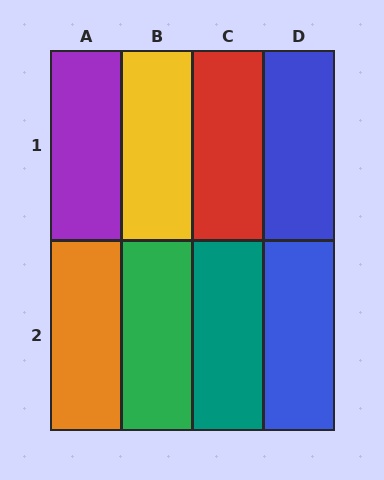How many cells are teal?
1 cell is teal.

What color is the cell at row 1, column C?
Red.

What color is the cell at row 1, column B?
Yellow.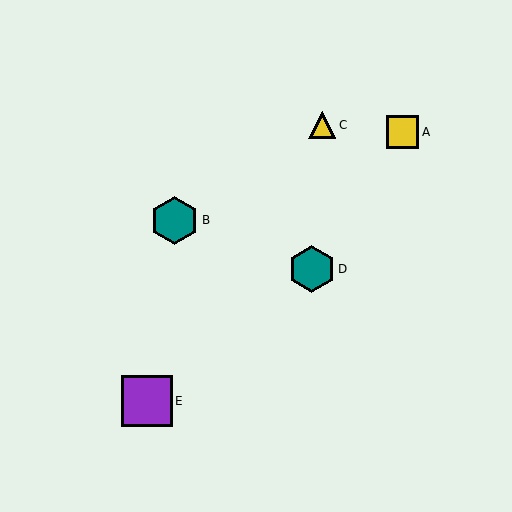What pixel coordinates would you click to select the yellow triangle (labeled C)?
Click at (322, 125) to select the yellow triangle C.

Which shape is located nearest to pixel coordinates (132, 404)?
The purple square (labeled E) at (147, 401) is nearest to that location.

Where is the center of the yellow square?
The center of the yellow square is at (403, 132).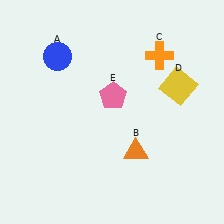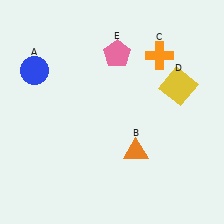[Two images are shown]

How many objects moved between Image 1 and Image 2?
2 objects moved between the two images.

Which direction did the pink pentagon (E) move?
The pink pentagon (E) moved up.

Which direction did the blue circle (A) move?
The blue circle (A) moved left.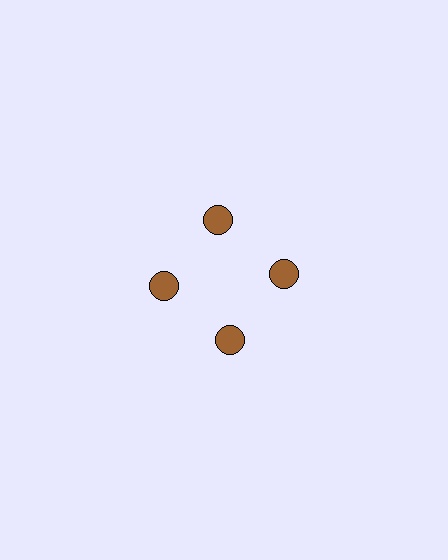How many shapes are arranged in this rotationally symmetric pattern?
There are 4 shapes, arranged in 4 groups of 1.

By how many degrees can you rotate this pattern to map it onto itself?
The pattern maps onto itself every 90 degrees of rotation.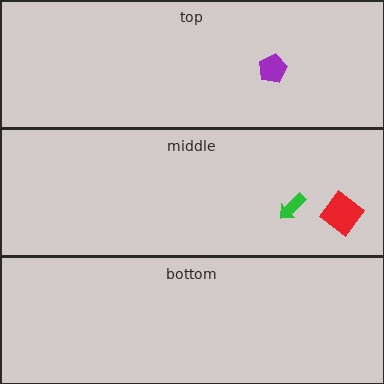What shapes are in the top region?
The purple pentagon.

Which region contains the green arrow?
The middle region.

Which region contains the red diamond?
The middle region.